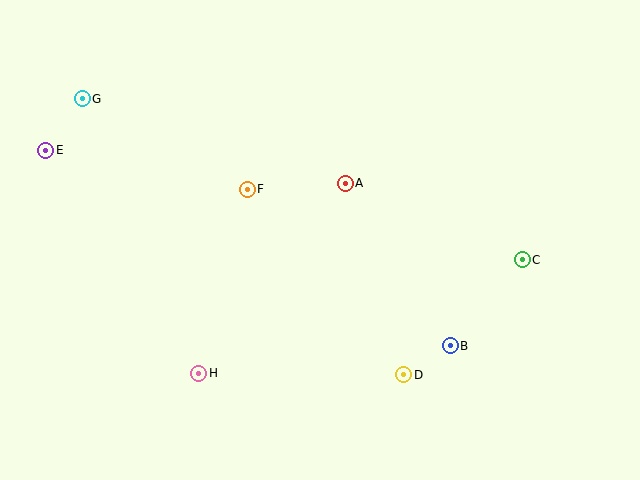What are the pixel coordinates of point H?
Point H is at (199, 373).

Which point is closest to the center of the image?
Point A at (345, 183) is closest to the center.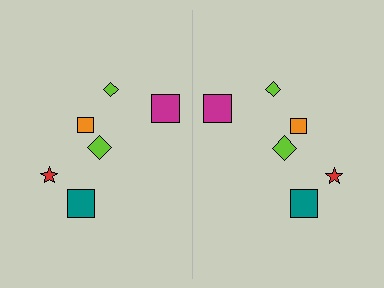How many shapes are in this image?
There are 12 shapes in this image.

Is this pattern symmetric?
Yes, this pattern has bilateral (reflection) symmetry.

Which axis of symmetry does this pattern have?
The pattern has a vertical axis of symmetry running through the center of the image.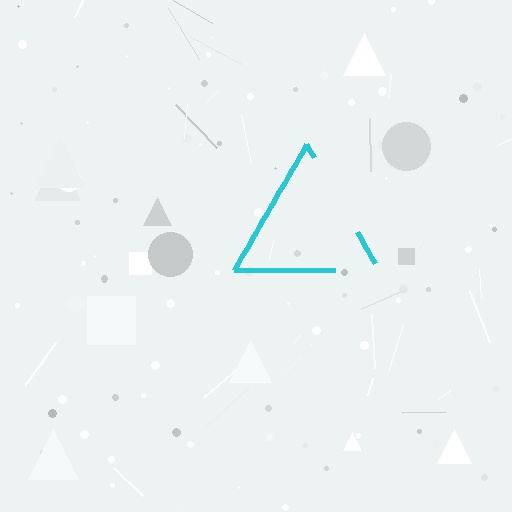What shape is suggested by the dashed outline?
The dashed outline suggests a triangle.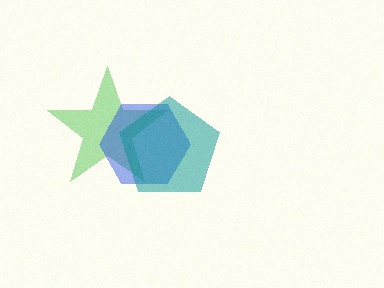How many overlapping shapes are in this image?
There are 3 overlapping shapes in the image.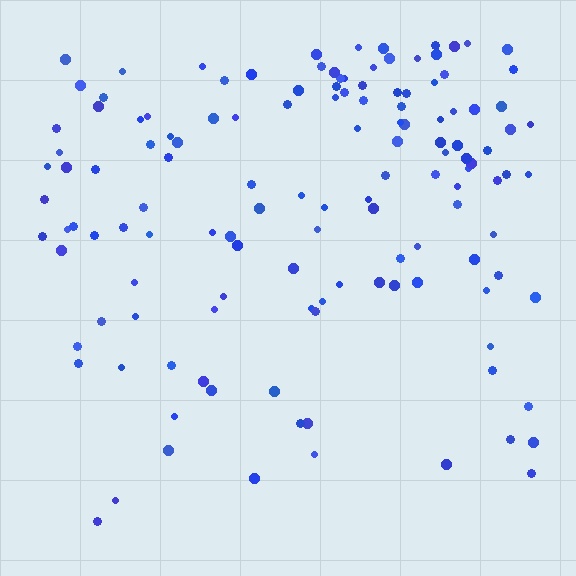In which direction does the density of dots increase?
From bottom to top, with the top side densest.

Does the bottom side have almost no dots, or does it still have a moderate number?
Still a moderate number, just noticeably fewer than the top.